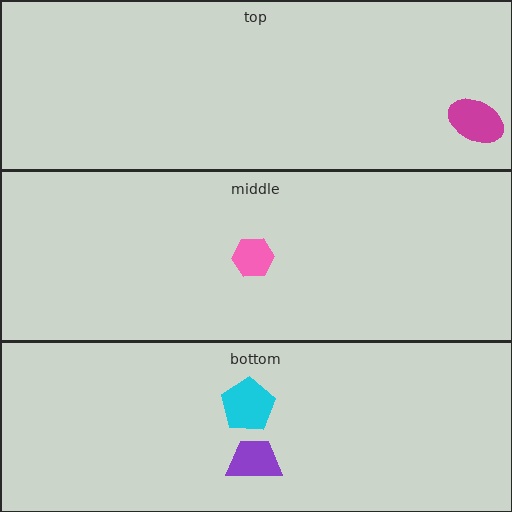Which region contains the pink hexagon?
The middle region.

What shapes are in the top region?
The magenta ellipse.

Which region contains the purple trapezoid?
The bottom region.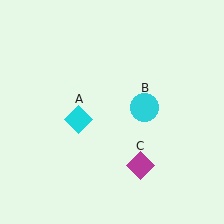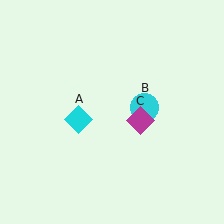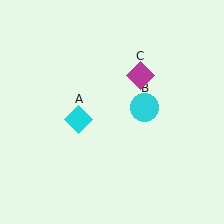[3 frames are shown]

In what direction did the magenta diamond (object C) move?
The magenta diamond (object C) moved up.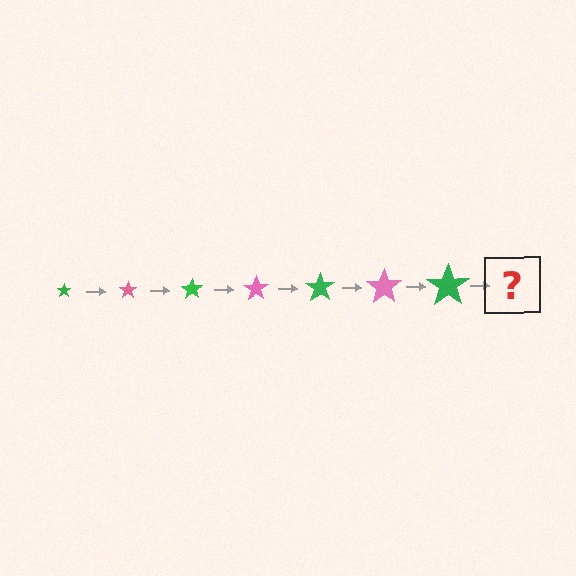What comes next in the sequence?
The next element should be a pink star, larger than the previous one.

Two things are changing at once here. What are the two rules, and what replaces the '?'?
The two rules are that the star grows larger each step and the color cycles through green and pink. The '?' should be a pink star, larger than the previous one.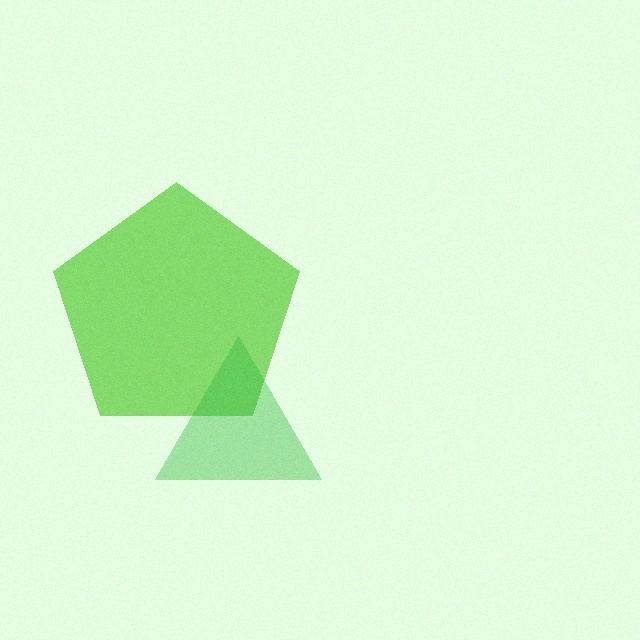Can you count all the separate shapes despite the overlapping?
Yes, there are 2 separate shapes.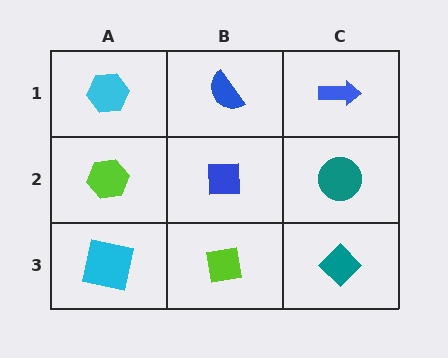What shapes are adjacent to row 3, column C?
A teal circle (row 2, column C), a lime square (row 3, column B).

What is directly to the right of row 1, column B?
A blue arrow.